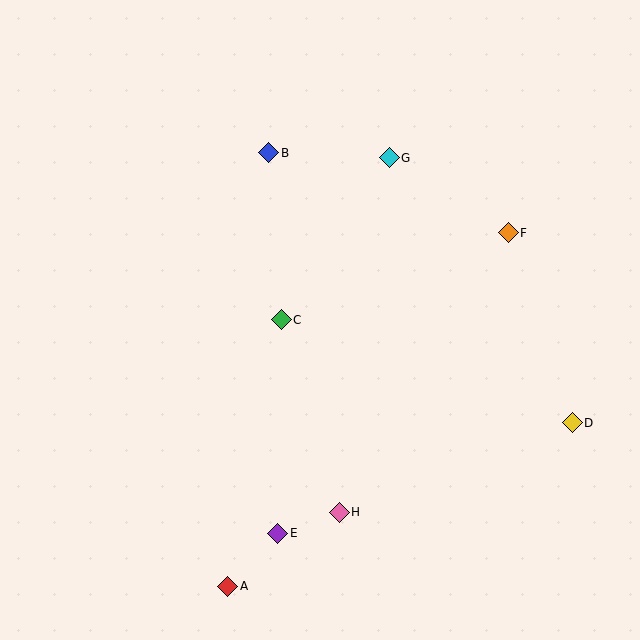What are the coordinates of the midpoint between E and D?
The midpoint between E and D is at (425, 478).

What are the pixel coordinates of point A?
Point A is at (228, 586).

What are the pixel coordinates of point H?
Point H is at (339, 512).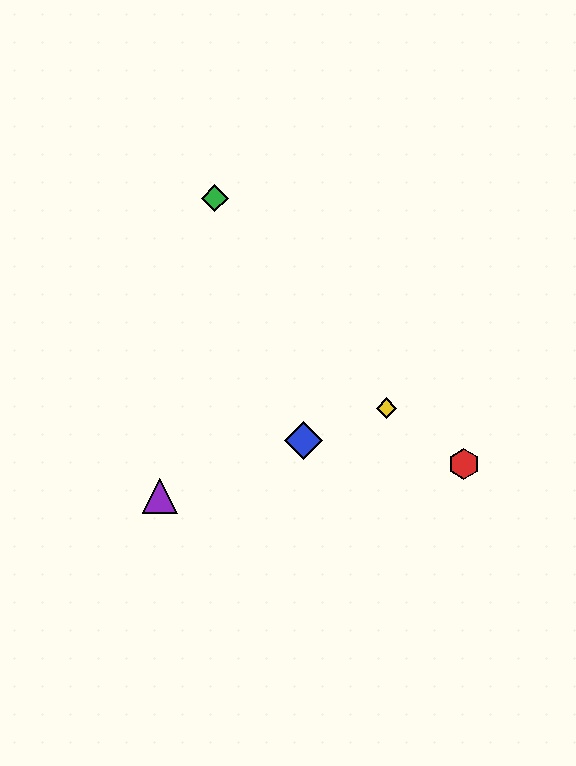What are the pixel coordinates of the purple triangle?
The purple triangle is at (160, 496).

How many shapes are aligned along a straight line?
3 shapes (the blue diamond, the yellow diamond, the purple triangle) are aligned along a straight line.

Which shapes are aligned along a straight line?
The blue diamond, the yellow diamond, the purple triangle are aligned along a straight line.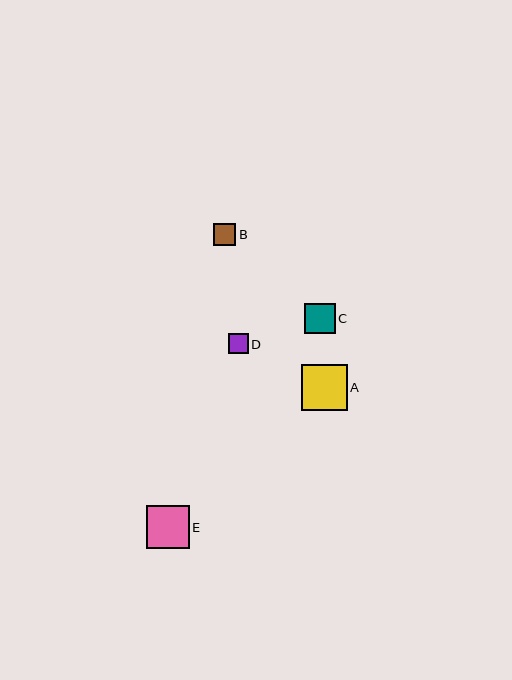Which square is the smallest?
Square D is the smallest with a size of approximately 20 pixels.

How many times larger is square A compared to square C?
Square A is approximately 1.5 times the size of square C.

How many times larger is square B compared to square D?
Square B is approximately 1.1 times the size of square D.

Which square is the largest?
Square A is the largest with a size of approximately 46 pixels.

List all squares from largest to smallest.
From largest to smallest: A, E, C, B, D.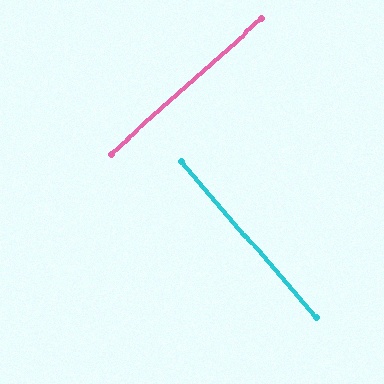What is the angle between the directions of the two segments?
Approximately 89 degrees.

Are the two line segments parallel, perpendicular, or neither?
Perpendicular — they meet at approximately 89°.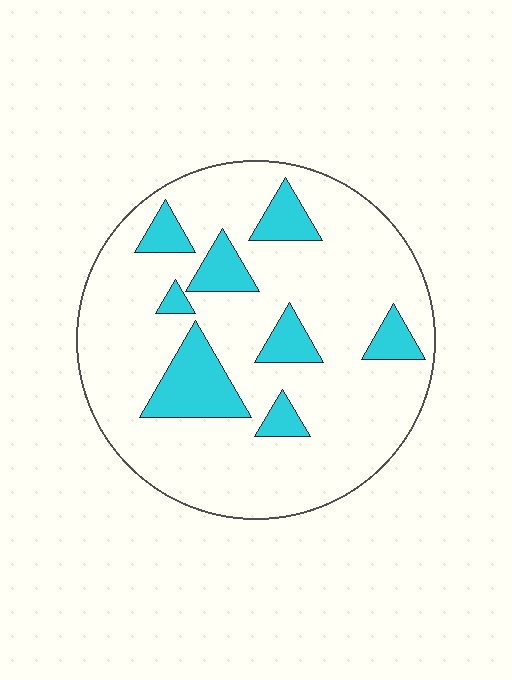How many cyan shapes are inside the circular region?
8.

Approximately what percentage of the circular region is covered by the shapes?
Approximately 20%.